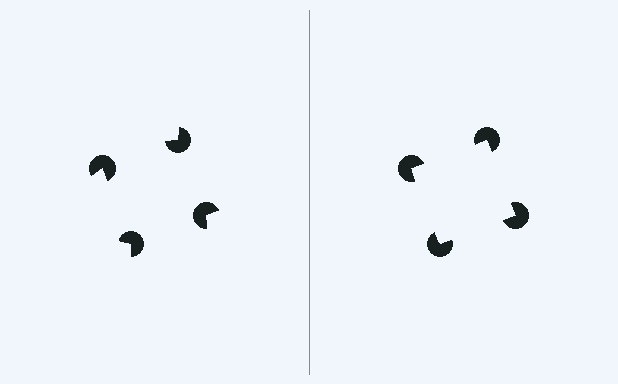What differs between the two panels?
The pac-man discs are positioned identically on both sides; only the wedge orientations differ. On the right they align to a square; on the left they are misaligned.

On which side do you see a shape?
An illusory square appears on the right side. On the left side the wedge cuts are rotated, so no coherent shape forms.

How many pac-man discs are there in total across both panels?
8 — 4 on each side.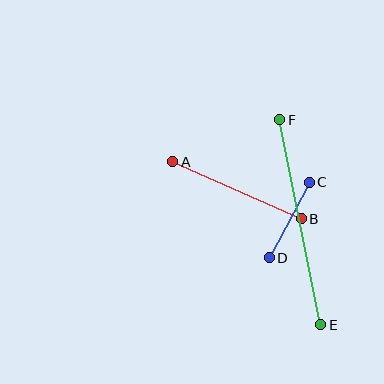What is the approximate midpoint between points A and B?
The midpoint is at approximately (237, 190) pixels.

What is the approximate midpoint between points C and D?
The midpoint is at approximately (289, 220) pixels.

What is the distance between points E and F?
The distance is approximately 209 pixels.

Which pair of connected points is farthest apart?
Points E and F are farthest apart.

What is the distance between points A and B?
The distance is approximately 140 pixels.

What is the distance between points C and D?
The distance is approximately 85 pixels.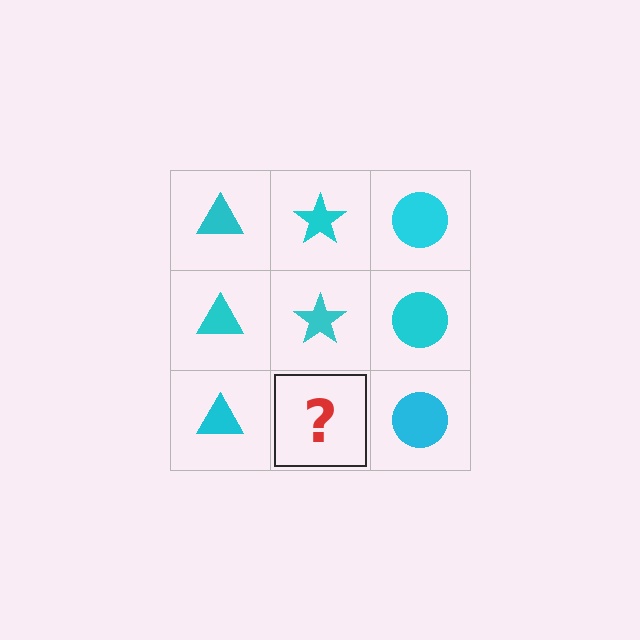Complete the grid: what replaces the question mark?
The question mark should be replaced with a cyan star.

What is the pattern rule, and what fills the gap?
The rule is that each column has a consistent shape. The gap should be filled with a cyan star.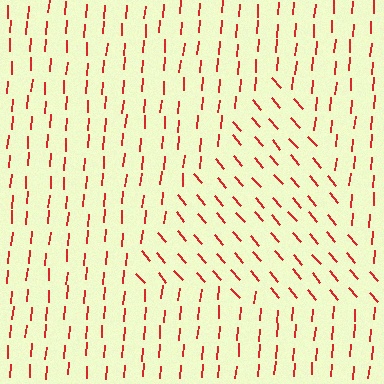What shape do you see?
I see a triangle.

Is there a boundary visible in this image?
Yes, there is a texture boundary formed by a change in line orientation.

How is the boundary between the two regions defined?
The boundary is defined purely by a change in line orientation (approximately 45 degrees difference). All lines are the same color and thickness.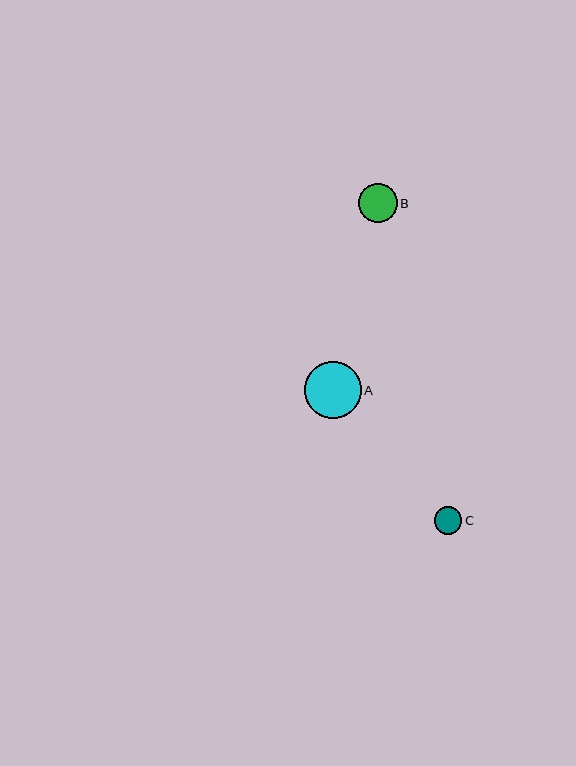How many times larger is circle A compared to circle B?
Circle A is approximately 1.5 times the size of circle B.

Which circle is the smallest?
Circle C is the smallest with a size of approximately 28 pixels.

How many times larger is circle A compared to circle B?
Circle A is approximately 1.5 times the size of circle B.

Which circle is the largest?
Circle A is the largest with a size of approximately 57 pixels.